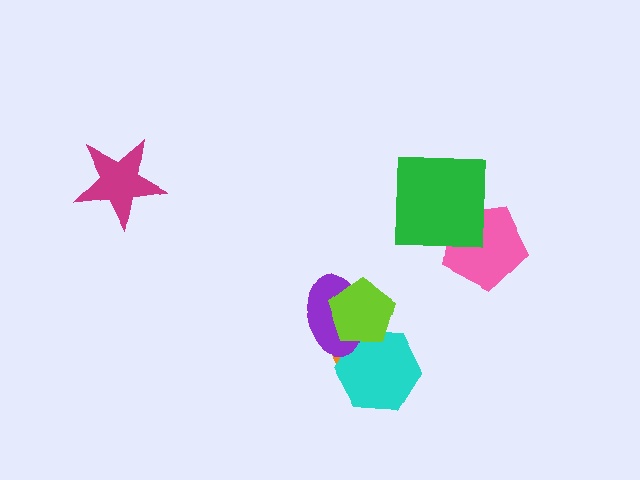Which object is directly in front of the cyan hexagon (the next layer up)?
The purple ellipse is directly in front of the cyan hexagon.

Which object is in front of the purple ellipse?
The lime pentagon is in front of the purple ellipse.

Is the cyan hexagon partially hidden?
Yes, it is partially covered by another shape.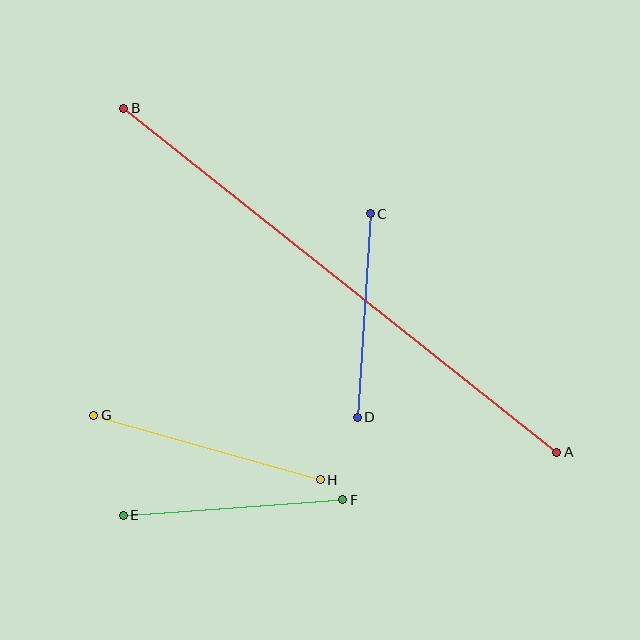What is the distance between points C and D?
The distance is approximately 204 pixels.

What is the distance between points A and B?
The distance is approximately 553 pixels.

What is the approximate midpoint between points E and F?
The midpoint is at approximately (233, 508) pixels.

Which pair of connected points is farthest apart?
Points A and B are farthest apart.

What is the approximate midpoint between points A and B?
The midpoint is at approximately (340, 280) pixels.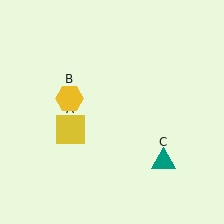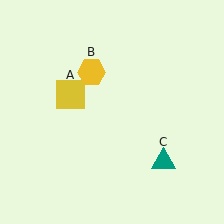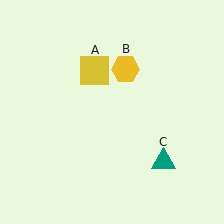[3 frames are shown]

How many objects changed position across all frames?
2 objects changed position: yellow square (object A), yellow hexagon (object B).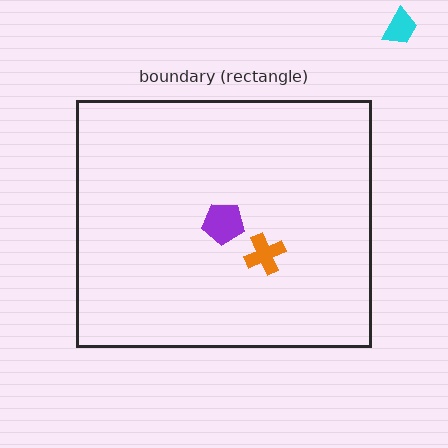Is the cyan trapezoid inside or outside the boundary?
Outside.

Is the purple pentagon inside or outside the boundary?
Inside.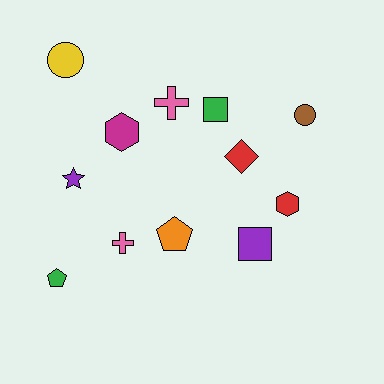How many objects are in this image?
There are 12 objects.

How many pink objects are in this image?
There are 2 pink objects.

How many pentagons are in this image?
There are 2 pentagons.